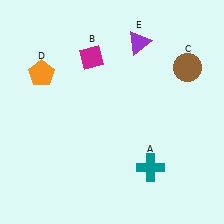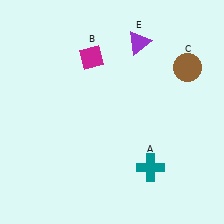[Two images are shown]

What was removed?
The orange pentagon (D) was removed in Image 2.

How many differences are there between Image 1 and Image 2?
There is 1 difference between the two images.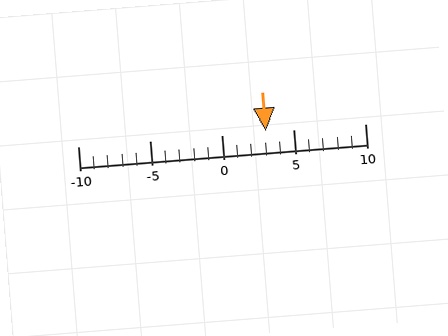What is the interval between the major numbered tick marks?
The major tick marks are spaced 5 units apart.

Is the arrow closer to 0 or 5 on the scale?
The arrow is closer to 5.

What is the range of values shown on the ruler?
The ruler shows values from -10 to 10.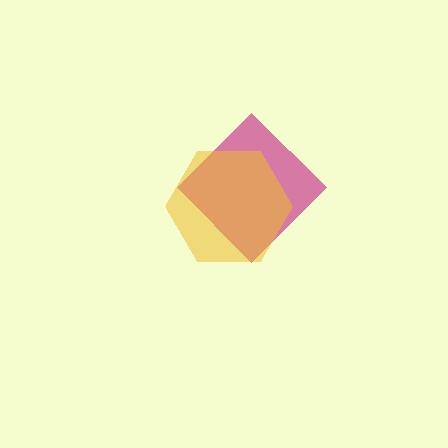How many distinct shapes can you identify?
There are 2 distinct shapes: a magenta diamond, a yellow hexagon.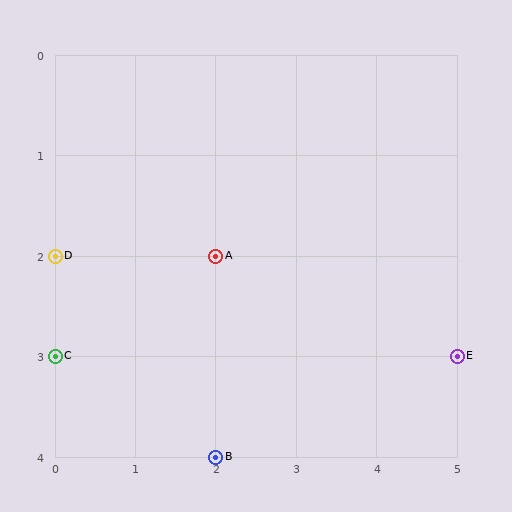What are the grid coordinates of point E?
Point E is at grid coordinates (5, 3).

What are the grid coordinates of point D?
Point D is at grid coordinates (0, 2).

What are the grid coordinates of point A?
Point A is at grid coordinates (2, 2).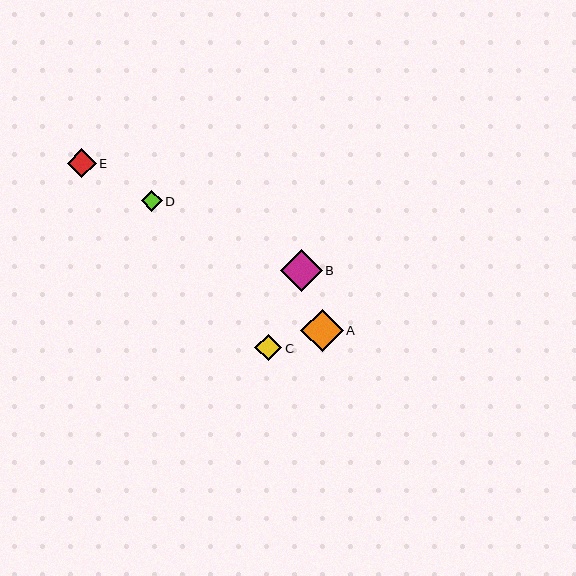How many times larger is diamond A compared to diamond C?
Diamond A is approximately 1.6 times the size of diamond C.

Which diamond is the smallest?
Diamond D is the smallest with a size of approximately 21 pixels.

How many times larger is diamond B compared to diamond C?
Diamond B is approximately 1.6 times the size of diamond C.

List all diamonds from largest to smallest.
From largest to smallest: A, B, E, C, D.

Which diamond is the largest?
Diamond A is the largest with a size of approximately 42 pixels.